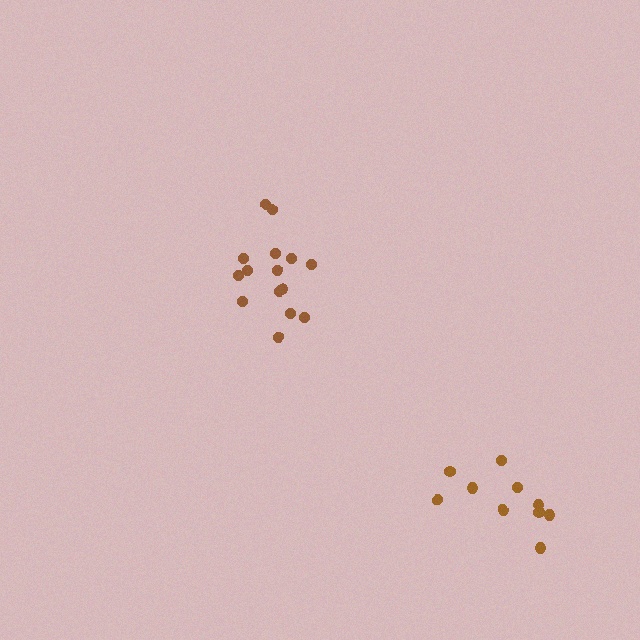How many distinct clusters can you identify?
There are 2 distinct clusters.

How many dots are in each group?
Group 1: 15 dots, Group 2: 10 dots (25 total).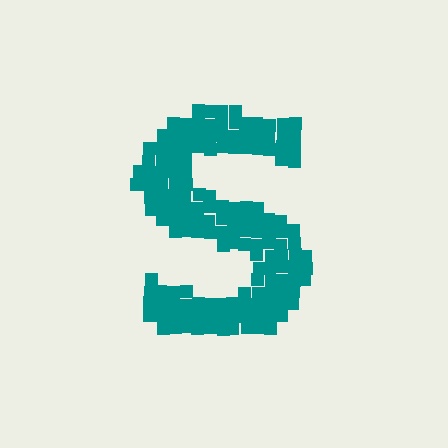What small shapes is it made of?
It is made of small squares.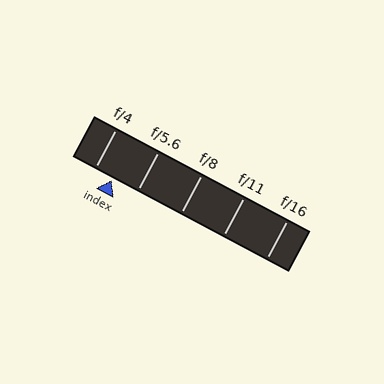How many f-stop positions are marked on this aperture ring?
There are 5 f-stop positions marked.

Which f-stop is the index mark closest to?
The index mark is closest to f/4.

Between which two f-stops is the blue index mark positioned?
The index mark is between f/4 and f/5.6.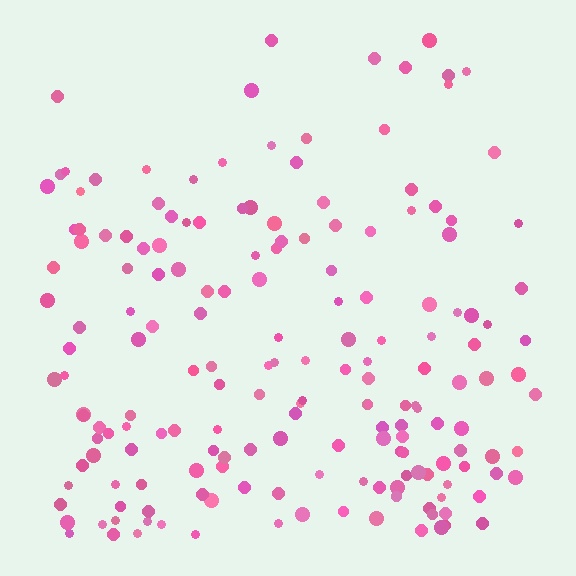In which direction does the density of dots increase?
From top to bottom, with the bottom side densest.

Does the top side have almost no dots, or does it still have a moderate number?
Still a moderate number, just noticeably fewer than the bottom.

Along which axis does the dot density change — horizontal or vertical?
Vertical.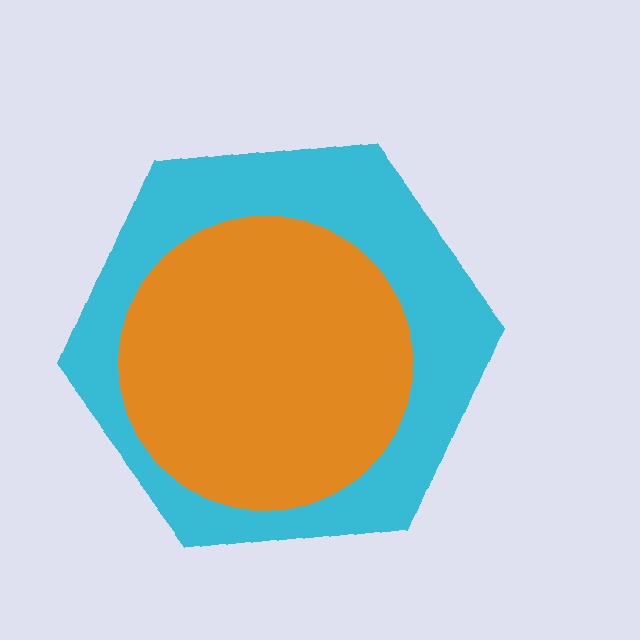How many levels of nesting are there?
2.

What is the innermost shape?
The orange circle.